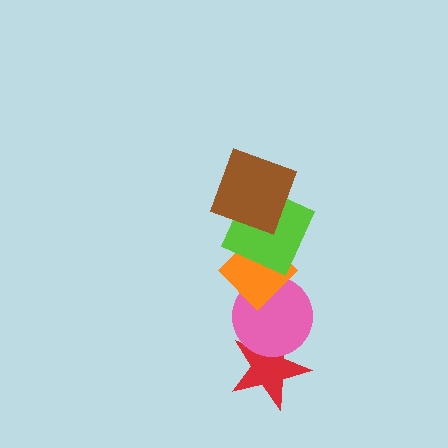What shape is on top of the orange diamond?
The lime square is on top of the orange diamond.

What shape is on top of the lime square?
The brown square is on top of the lime square.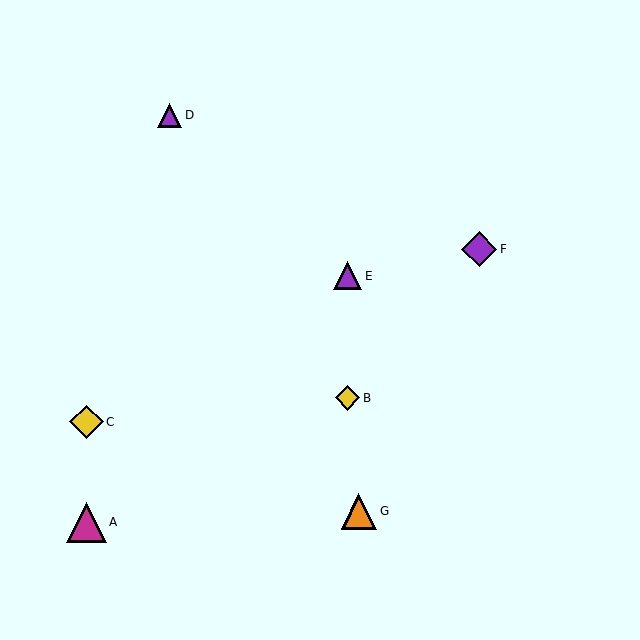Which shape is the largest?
The magenta triangle (labeled A) is the largest.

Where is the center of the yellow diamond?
The center of the yellow diamond is at (87, 422).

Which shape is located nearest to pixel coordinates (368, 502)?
The orange triangle (labeled G) at (359, 511) is nearest to that location.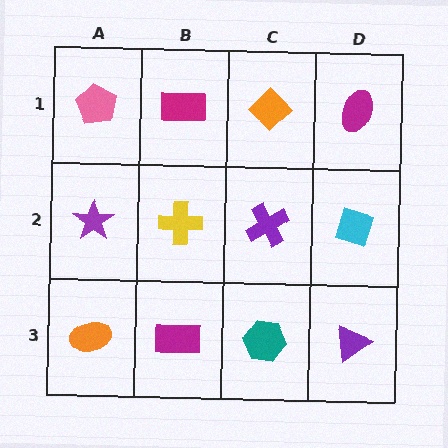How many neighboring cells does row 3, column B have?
3.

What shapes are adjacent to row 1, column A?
A purple star (row 2, column A), a magenta rectangle (row 1, column B).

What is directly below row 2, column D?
A purple triangle.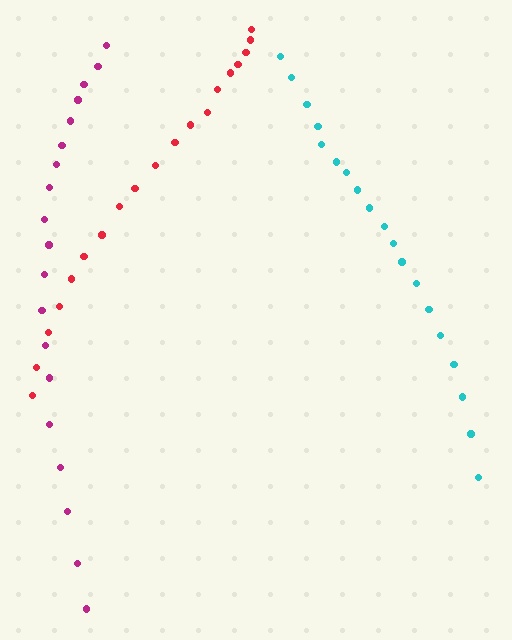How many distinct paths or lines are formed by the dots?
There are 3 distinct paths.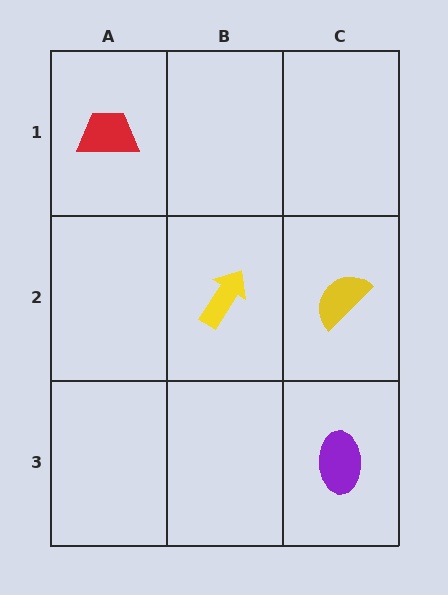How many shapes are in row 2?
2 shapes.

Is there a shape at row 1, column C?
No, that cell is empty.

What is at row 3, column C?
A purple ellipse.